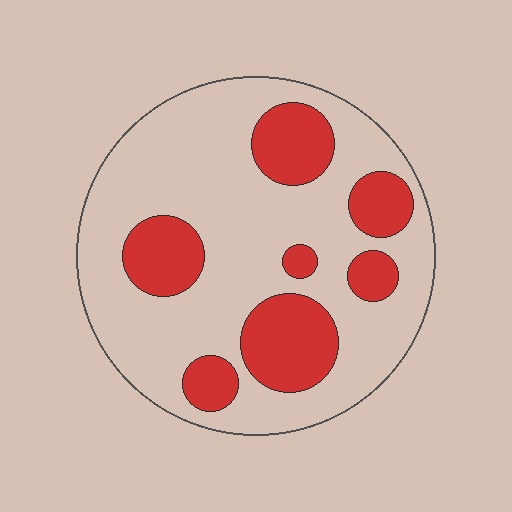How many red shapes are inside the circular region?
7.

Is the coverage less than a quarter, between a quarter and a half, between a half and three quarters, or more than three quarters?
Between a quarter and a half.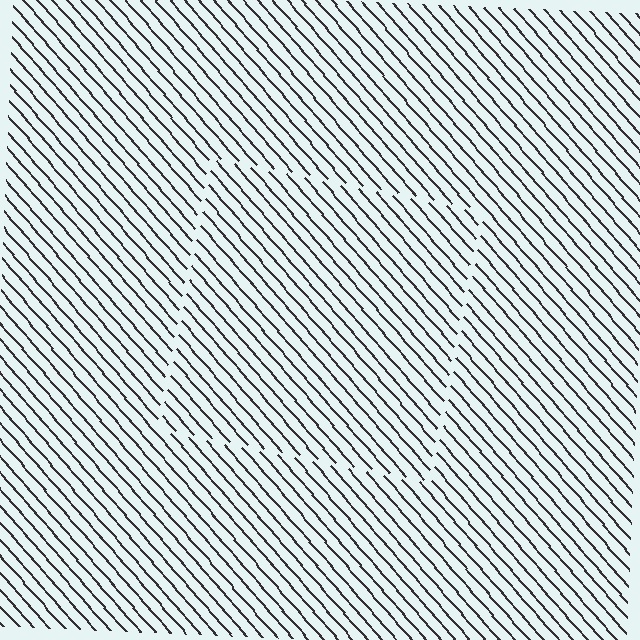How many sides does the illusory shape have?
4 sides — the line-ends trace a square.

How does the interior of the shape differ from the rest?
The interior of the shape contains the same grating, shifted by half a period — the contour is defined by the phase discontinuity where line-ends from the inner and outer gratings abut.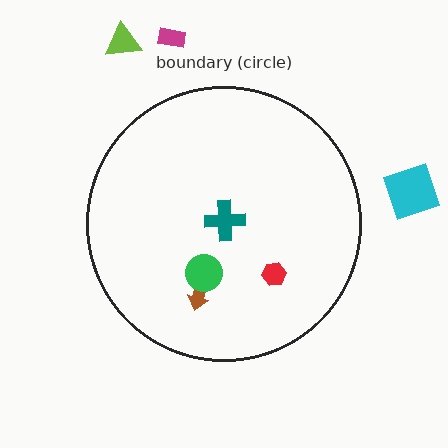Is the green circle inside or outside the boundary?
Inside.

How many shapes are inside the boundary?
4 inside, 3 outside.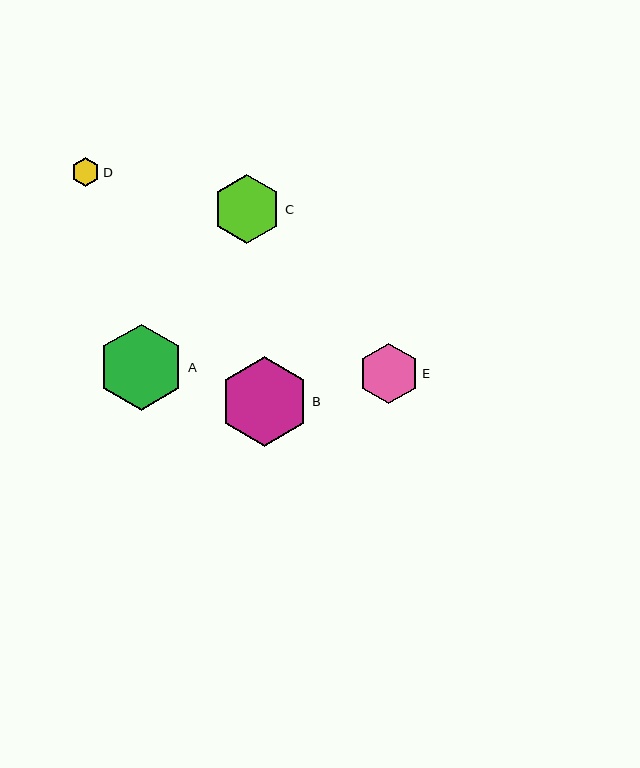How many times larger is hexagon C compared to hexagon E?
Hexagon C is approximately 1.1 times the size of hexagon E.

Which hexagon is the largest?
Hexagon B is the largest with a size of approximately 89 pixels.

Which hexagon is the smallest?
Hexagon D is the smallest with a size of approximately 28 pixels.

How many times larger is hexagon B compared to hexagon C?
Hexagon B is approximately 1.3 times the size of hexagon C.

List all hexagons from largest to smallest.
From largest to smallest: B, A, C, E, D.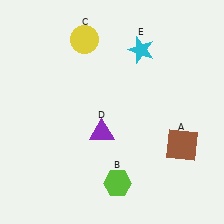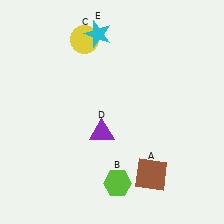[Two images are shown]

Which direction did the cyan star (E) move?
The cyan star (E) moved left.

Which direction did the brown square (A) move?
The brown square (A) moved left.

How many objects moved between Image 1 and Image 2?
2 objects moved between the two images.